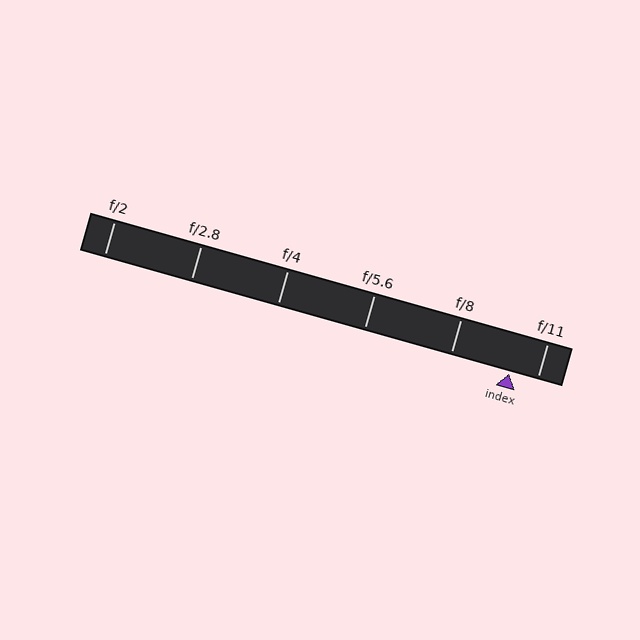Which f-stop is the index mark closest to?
The index mark is closest to f/11.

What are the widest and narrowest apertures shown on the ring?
The widest aperture shown is f/2 and the narrowest is f/11.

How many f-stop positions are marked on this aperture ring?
There are 6 f-stop positions marked.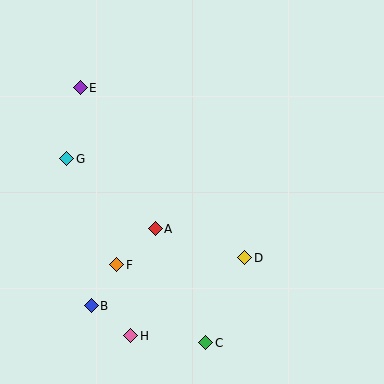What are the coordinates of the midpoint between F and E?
The midpoint between F and E is at (98, 176).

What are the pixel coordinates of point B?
Point B is at (91, 306).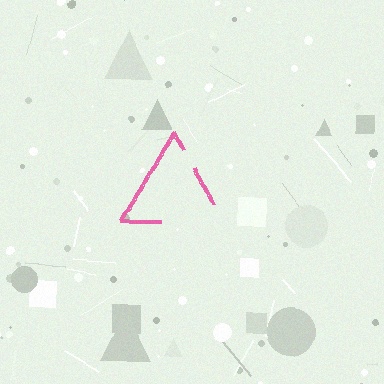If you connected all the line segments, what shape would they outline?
They would outline a triangle.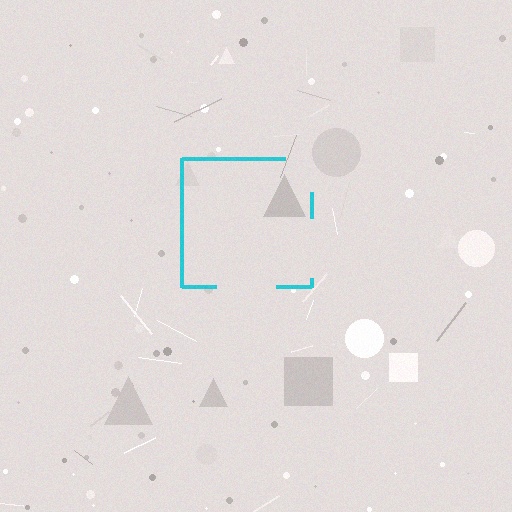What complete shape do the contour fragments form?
The contour fragments form a square.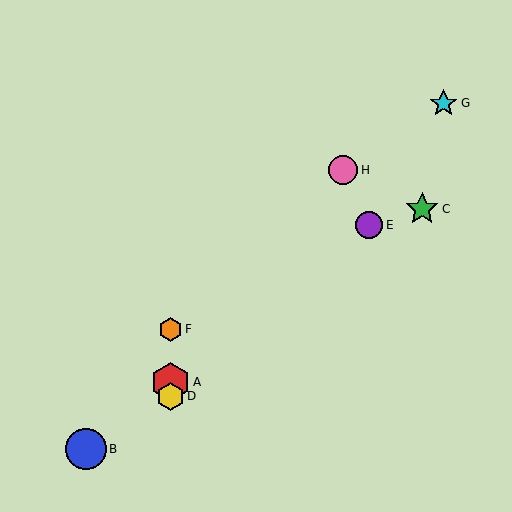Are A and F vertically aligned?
Yes, both are at x≈170.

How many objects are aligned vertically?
3 objects (A, D, F) are aligned vertically.